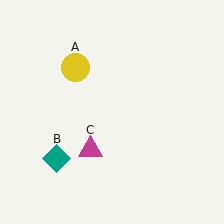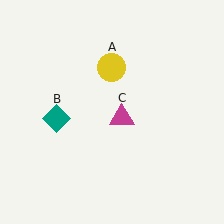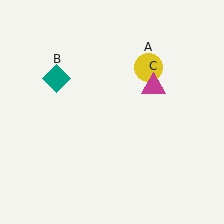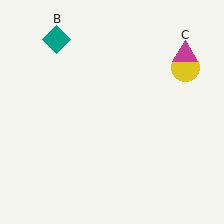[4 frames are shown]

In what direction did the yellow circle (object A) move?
The yellow circle (object A) moved right.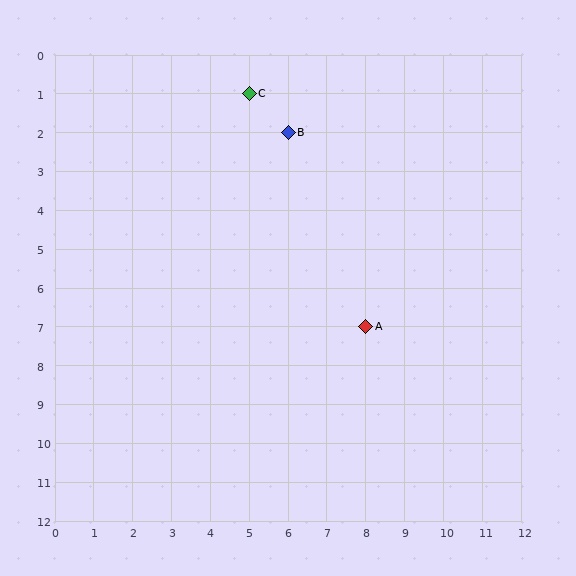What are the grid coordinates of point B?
Point B is at grid coordinates (6, 2).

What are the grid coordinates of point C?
Point C is at grid coordinates (5, 1).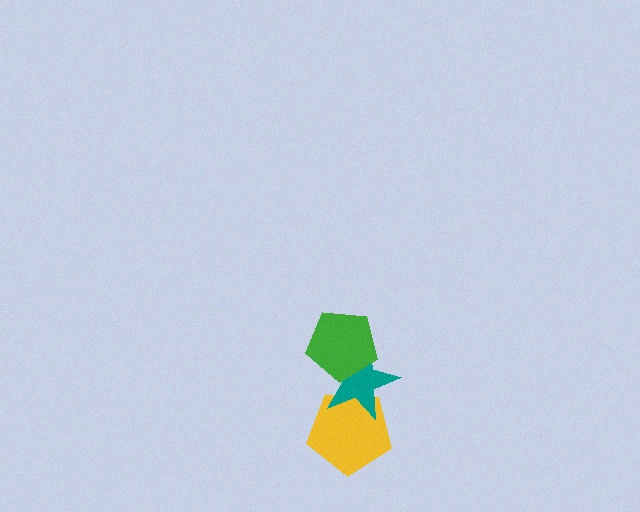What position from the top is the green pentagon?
The green pentagon is 1st from the top.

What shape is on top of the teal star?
The green pentagon is on top of the teal star.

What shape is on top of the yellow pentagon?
The teal star is on top of the yellow pentagon.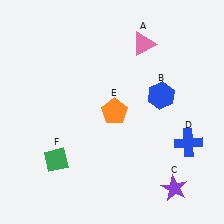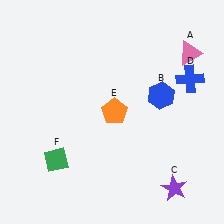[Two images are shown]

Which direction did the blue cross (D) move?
The blue cross (D) moved up.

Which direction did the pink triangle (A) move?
The pink triangle (A) moved right.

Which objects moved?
The objects that moved are: the pink triangle (A), the blue cross (D).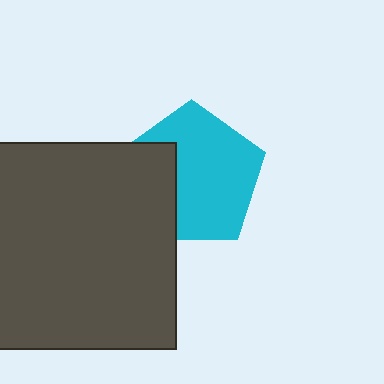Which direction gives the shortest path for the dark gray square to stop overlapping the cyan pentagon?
Moving left gives the shortest separation.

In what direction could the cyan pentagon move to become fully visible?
The cyan pentagon could move right. That would shift it out from behind the dark gray square entirely.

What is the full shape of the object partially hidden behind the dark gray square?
The partially hidden object is a cyan pentagon.